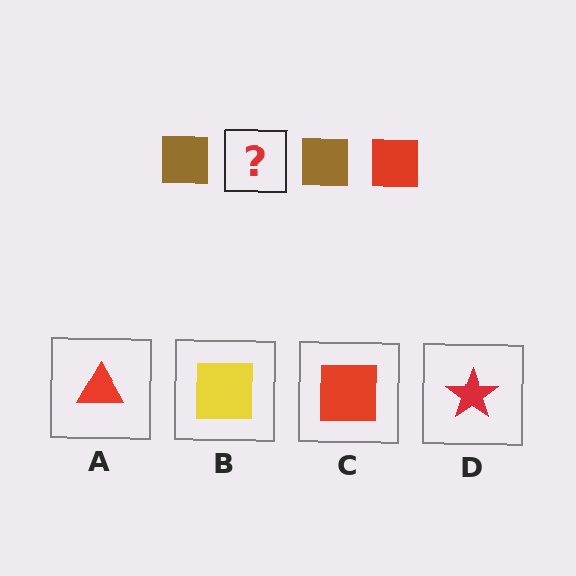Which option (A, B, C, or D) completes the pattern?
C.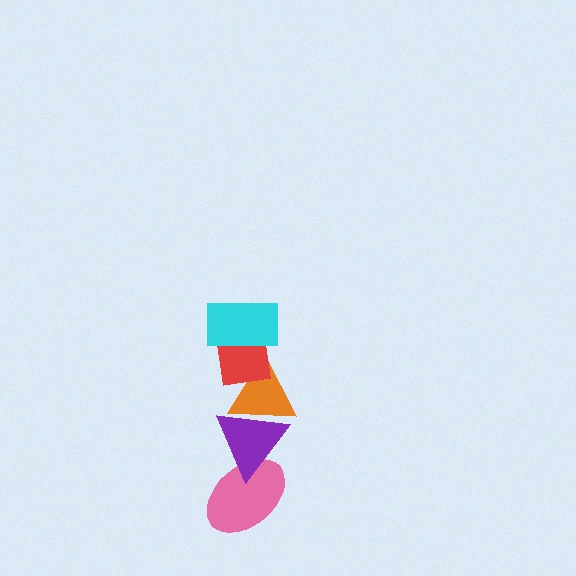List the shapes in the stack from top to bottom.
From top to bottom: the cyan rectangle, the red square, the orange triangle, the purple triangle, the pink ellipse.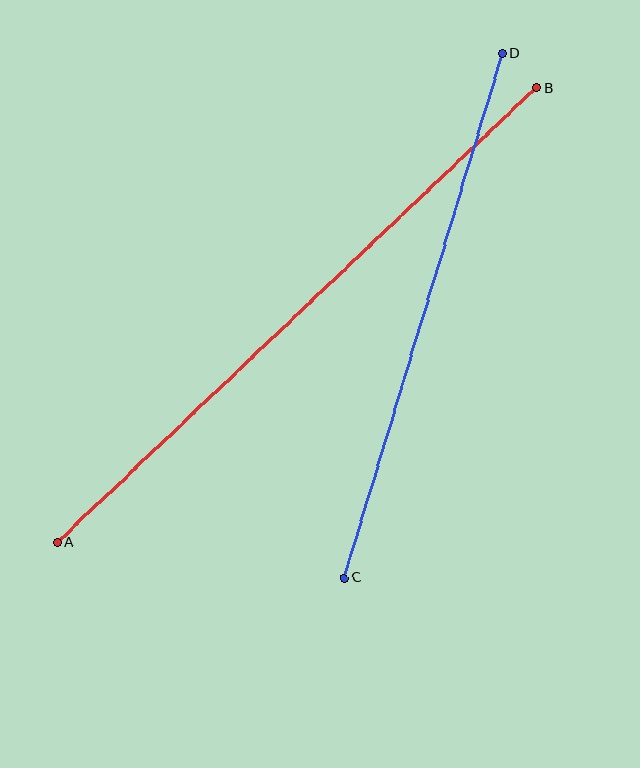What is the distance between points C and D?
The distance is approximately 548 pixels.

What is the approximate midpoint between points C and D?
The midpoint is at approximately (423, 316) pixels.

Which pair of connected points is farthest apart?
Points A and B are farthest apart.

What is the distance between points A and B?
The distance is approximately 660 pixels.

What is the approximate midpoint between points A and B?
The midpoint is at approximately (297, 315) pixels.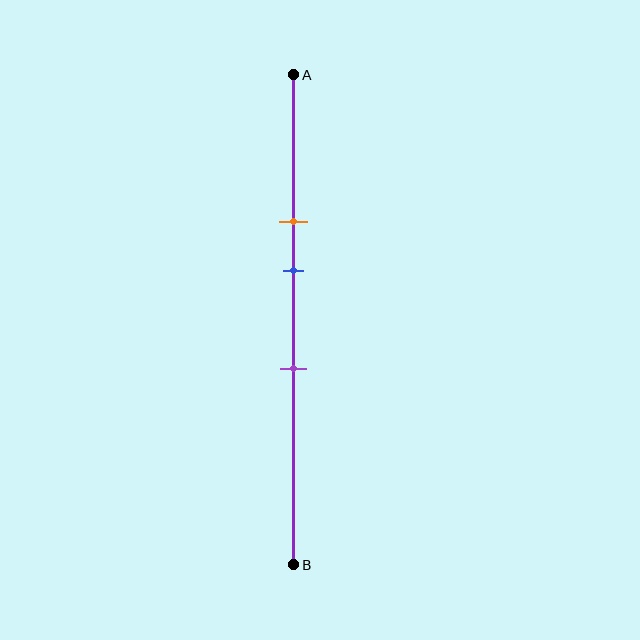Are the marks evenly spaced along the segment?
Yes, the marks are approximately evenly spaced.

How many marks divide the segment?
There are 3 marks dividing the segment.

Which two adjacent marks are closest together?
The orange and blue marks are the closest adjacent pair.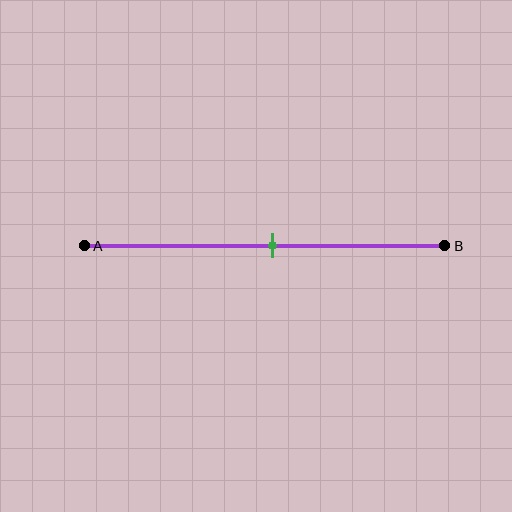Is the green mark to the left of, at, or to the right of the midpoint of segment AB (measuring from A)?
The green mark is approximately at the midpoint of segment AB.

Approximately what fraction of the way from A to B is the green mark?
The green mark is approximately 50% of the way from A to B.